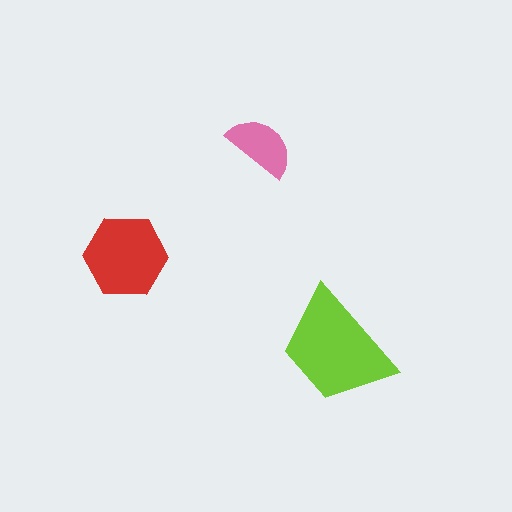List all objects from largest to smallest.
The lime trapezoid, the red hexagon, the pink semicircle.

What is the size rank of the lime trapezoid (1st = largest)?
1st.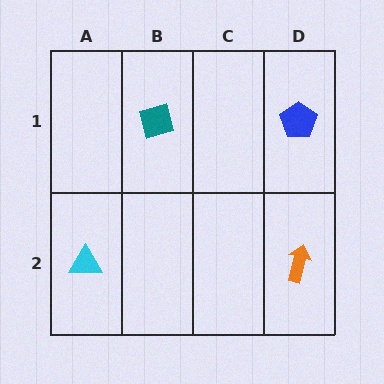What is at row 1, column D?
A blue pentagon.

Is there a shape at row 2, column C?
No, that cell is empty.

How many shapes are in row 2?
2 shapes.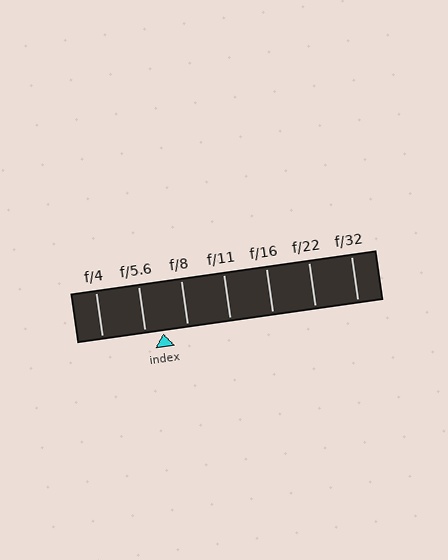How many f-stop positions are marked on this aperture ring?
There are 7 f-stop positions marked.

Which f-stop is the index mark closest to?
The index mark is closest to f/5.6.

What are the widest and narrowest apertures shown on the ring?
The widest aperture shown is f/4 and the narrowest is f/32.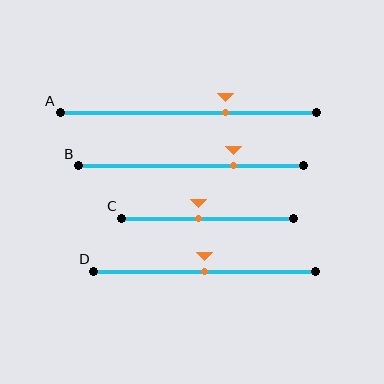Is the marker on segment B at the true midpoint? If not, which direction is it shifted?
No, the marker on segment B is shifted to the right by about 19% of the segment length.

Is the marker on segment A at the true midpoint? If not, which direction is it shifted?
No, the marker on segment A is shifted to the right by about 15% of the segment length.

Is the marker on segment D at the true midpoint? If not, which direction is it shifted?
Yes, the marker on segment D is at the true midpoint.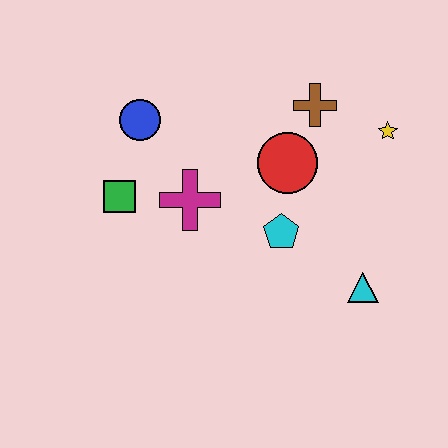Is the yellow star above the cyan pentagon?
Yes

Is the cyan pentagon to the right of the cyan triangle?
No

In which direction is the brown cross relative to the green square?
The brown cross is to the right of the green square.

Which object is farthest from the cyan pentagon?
The blue circle is farthest from the cyan pentagon.